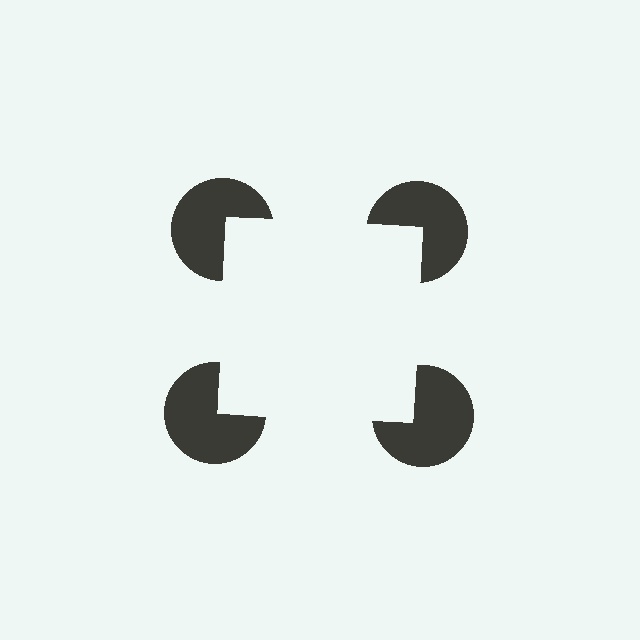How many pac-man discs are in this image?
There are 4 — one at each vertex of the illusory square.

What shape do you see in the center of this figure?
An illusory square — its edges are inferred from the aligned wedge cuts in the pac-man discs, not physically drawn.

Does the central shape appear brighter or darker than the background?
It typically appears slightly brighter than the background, even though no actual brightness change is drawn.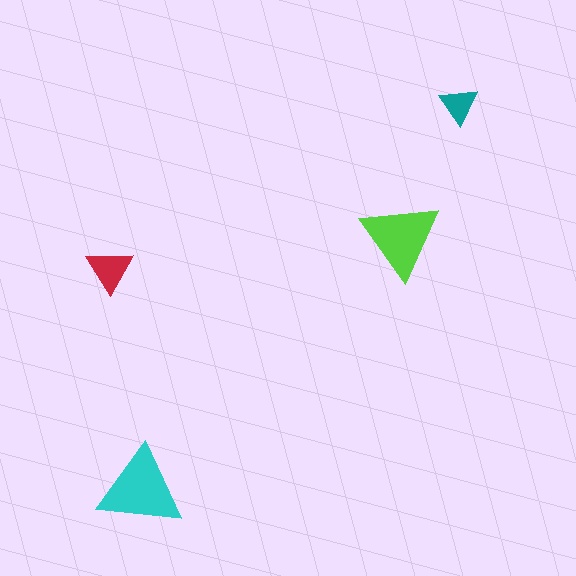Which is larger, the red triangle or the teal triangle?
The red one.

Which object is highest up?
The teal triangle is topmost.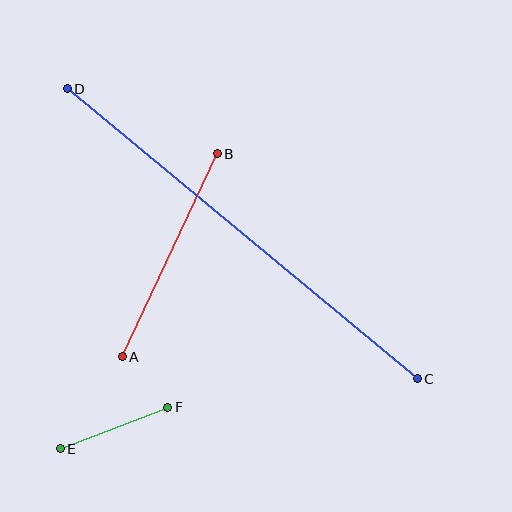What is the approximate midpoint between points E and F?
The midpoint is at approximately (114, 428) pixels.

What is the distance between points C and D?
The distance is approximately 455 pixels.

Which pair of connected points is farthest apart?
Points C and D are farthest apart.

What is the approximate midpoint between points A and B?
The midpoint is at approximately (170, 255) pixels.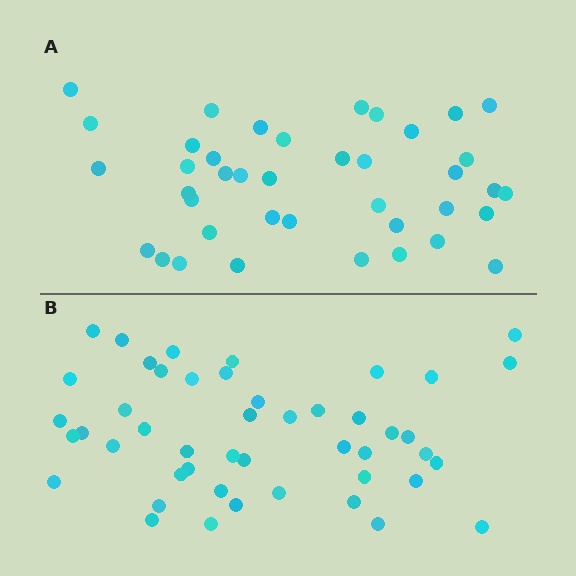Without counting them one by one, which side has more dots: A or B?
Region B (the bottom region) has more dots.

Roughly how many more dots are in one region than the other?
Region B has roughly 8 or so more dots than region A.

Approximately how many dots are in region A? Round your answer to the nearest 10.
About 40 dots.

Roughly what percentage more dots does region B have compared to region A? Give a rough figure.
About 20% more.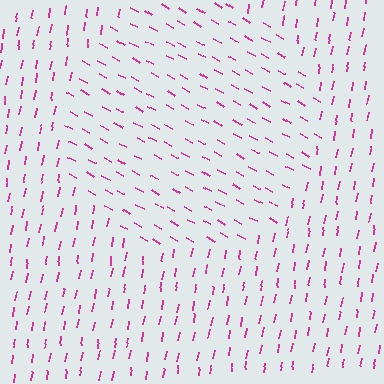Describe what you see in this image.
The image is filled with small magenta line segments. A circle region in the image has lines oriented differently from the surrounding lines, creating a visible texture boundary.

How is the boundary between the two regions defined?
The boundary is defined purely by a change in line orientation (approximately 71 degrees difference). All lines are the same color and thickness.